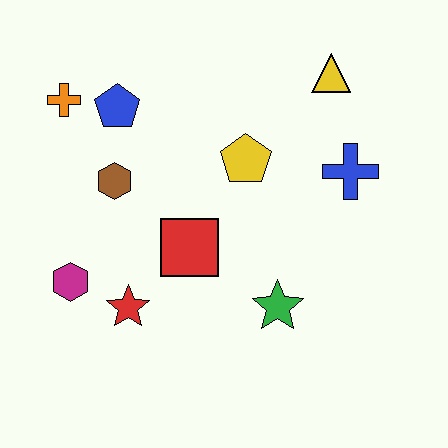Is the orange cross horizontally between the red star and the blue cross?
No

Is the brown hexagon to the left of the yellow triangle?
Yes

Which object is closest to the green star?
The red square is closest to the green star.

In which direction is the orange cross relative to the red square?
The orange cross is above the red square.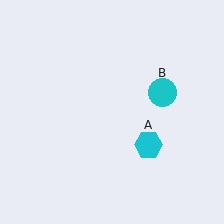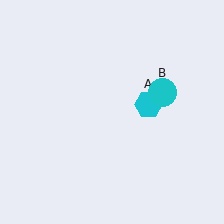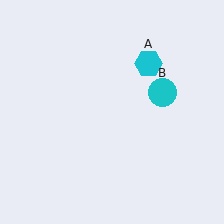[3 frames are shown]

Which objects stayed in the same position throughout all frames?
Cyan circle (object B) remained stationary.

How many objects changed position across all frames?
1 object changed position: cyan hexagon (object A).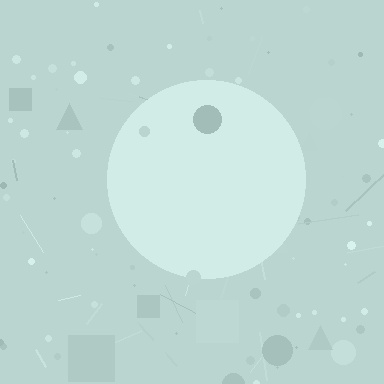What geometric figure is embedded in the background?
A circle is embedded in the background.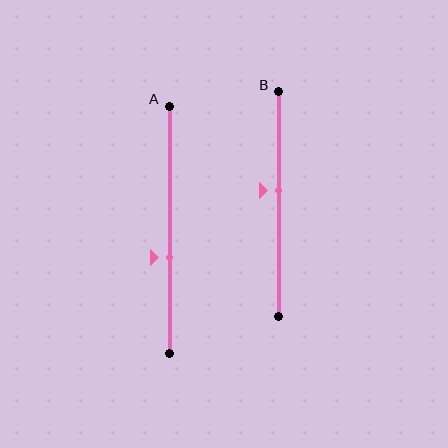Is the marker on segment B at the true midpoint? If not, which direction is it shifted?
No, the marker on segment B is shifted upward by about 6% of the segment length.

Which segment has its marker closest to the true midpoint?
Segment B has its marker closest to the true midpoint.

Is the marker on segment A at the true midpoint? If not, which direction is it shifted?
No, the marker on segment A is shifted downward by about 11% of the segment length.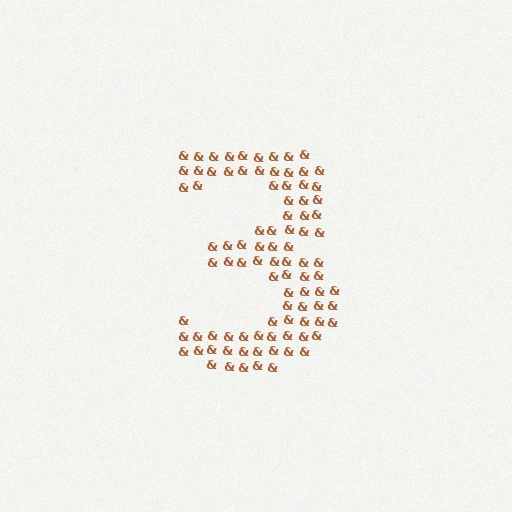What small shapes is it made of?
It is made of small ampersands.